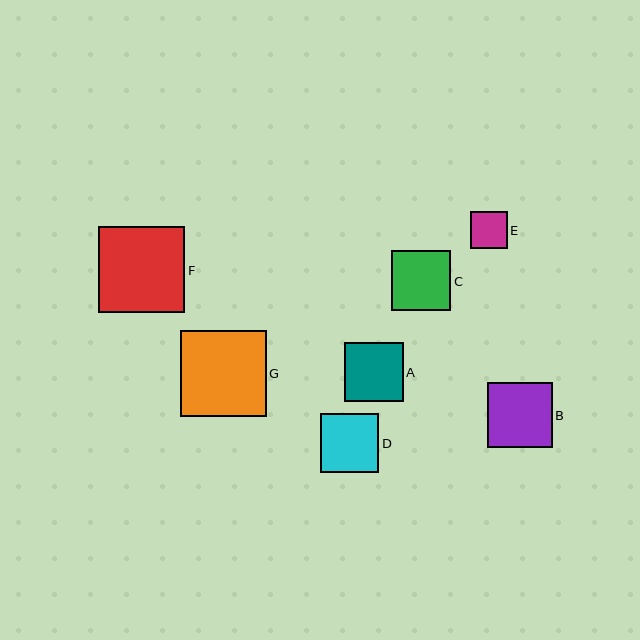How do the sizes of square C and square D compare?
Square C and square D are approximately the same size.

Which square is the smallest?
Square E is the smallest with a size of approximately 37 pixels.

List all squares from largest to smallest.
From largest to smallest: G, F, B, C, A, D, E.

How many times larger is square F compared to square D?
Square F is approximately 1.5 times the size of square D.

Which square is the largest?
Square G is the largest with a size of approximately 86 pixels.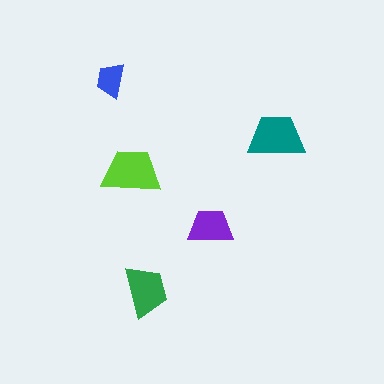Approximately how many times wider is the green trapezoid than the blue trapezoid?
About 1.5 times wider.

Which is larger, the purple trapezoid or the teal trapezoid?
The teal one.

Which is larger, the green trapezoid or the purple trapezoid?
The green one.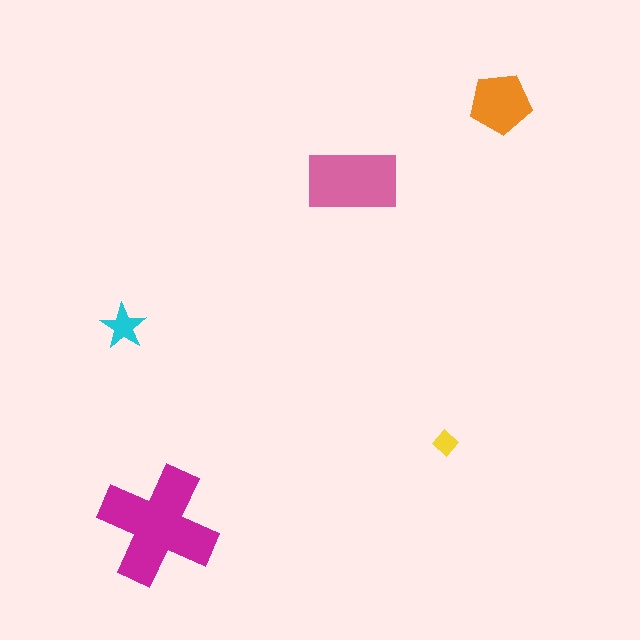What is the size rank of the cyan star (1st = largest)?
4th.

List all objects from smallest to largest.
The yellow diamond, the cyan star, the orange pentagon, the pink rectangle, the magenta cross.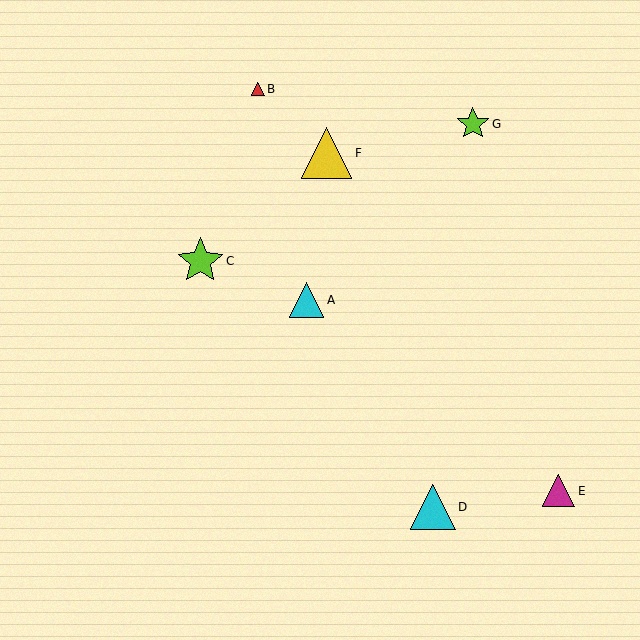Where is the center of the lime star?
The center of the lime star is at (473, 124).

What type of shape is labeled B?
Shape B is a red triangle.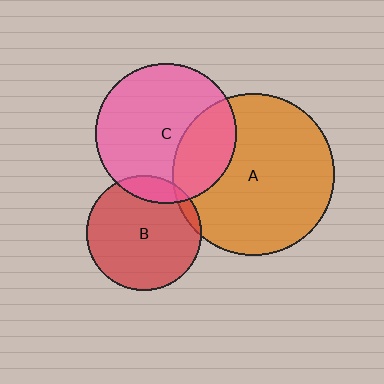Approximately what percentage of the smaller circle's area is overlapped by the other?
Approximately 15%.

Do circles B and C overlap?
Yes.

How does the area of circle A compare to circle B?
Approximately 2.0 times.